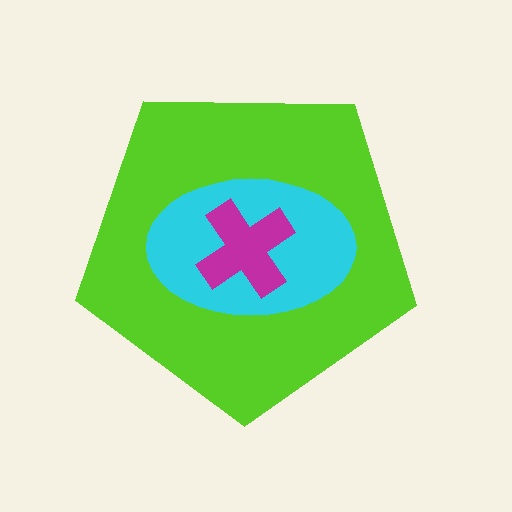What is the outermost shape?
The lime pentagon.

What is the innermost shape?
The magenta cross.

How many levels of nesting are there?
3.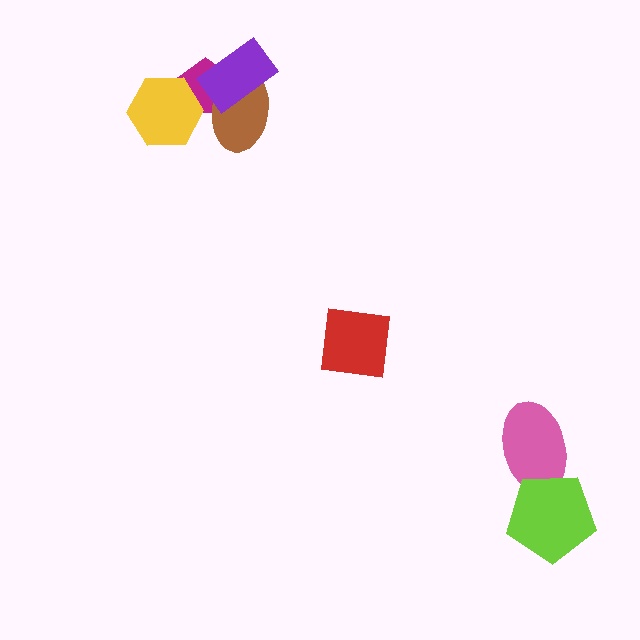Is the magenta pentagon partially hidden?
Yes, it is partially covered by another shape.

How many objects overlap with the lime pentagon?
1 object overlaps with the lime pentagon.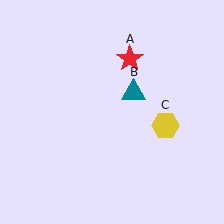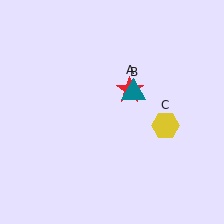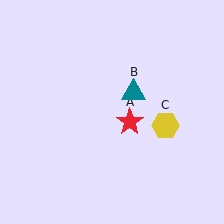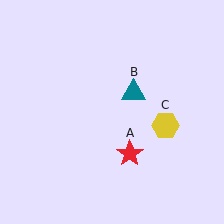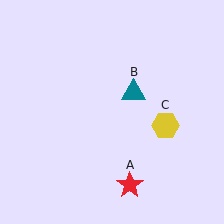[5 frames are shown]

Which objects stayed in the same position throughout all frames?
Teal triangle (object B) and yellow hexagon (object C) remained stationary.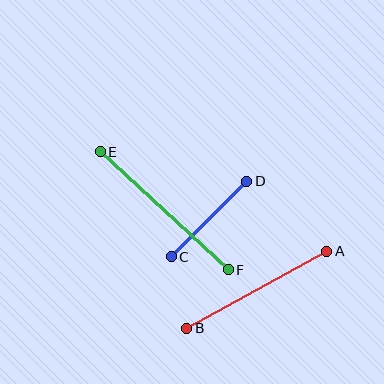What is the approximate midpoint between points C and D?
The midpoint is at approximately (209, 219) pixels.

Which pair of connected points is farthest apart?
Points E and F are farthest apart.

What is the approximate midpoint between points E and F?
The midpoint is at approximately (164, 211) pixels.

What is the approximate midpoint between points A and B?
The midpoint is at approximately (257, 290) pixels.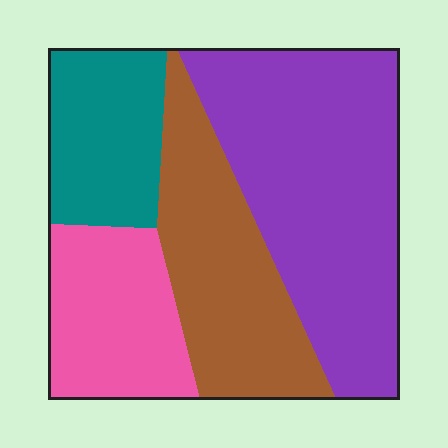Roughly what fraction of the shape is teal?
Teal takes up about one sixth (1/6) of the shape.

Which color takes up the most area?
Purple, at roughly 40%.